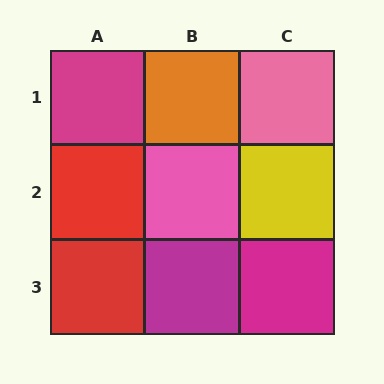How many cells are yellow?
1 cell is yellow.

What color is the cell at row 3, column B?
Magenta.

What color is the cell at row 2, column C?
Yellow.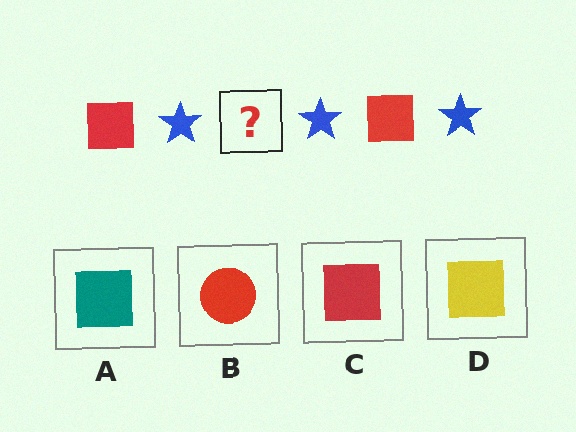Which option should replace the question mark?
Option C.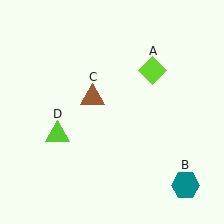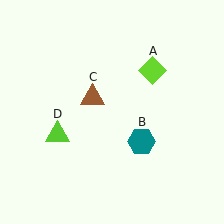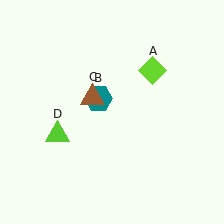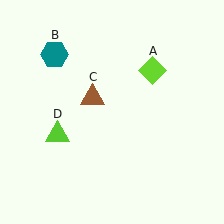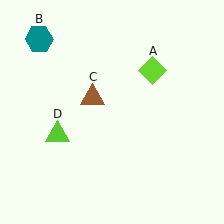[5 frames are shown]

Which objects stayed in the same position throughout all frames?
Lime diamond (object A) and brown triangle (object C) and lime triangle (object D) remained stationary.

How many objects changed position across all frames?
1 object changed position: teal hexagon (object B).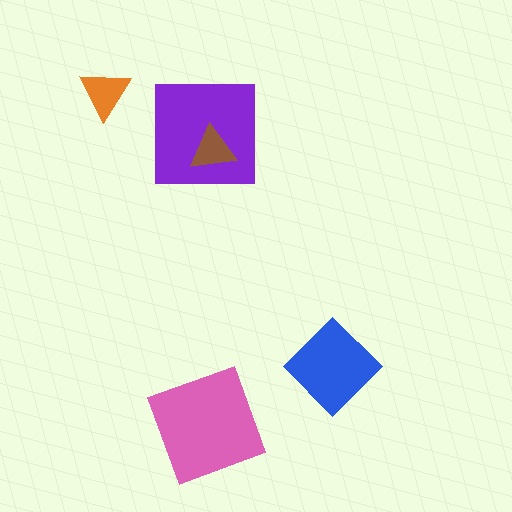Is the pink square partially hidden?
No, no other shape covers it.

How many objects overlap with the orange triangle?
0 objects overlap with the orange triangle.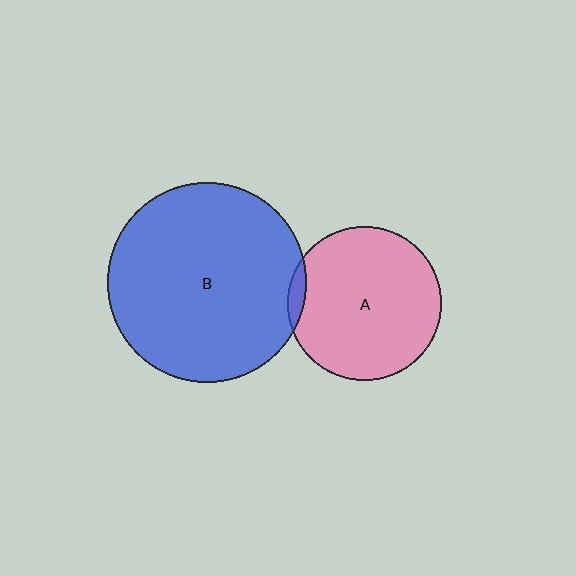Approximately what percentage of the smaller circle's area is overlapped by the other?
Approximately 5%.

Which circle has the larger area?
Circle B (blue).